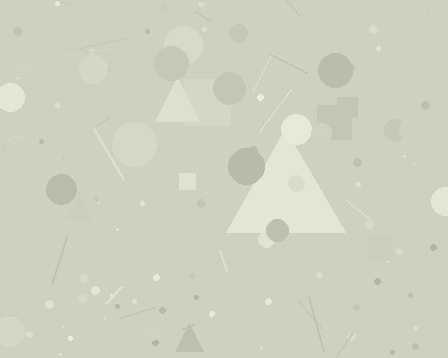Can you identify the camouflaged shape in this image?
The camouflaged shape is a triangle.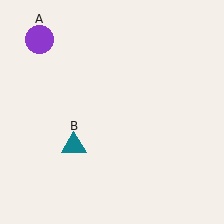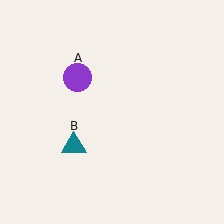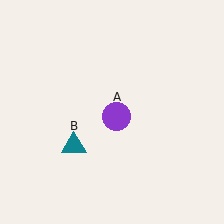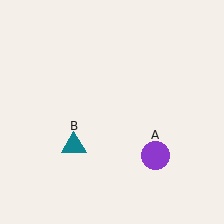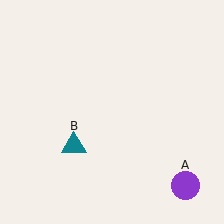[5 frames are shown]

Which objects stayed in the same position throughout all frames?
Teal triangle (object B) remained stationary.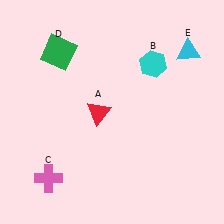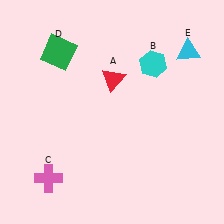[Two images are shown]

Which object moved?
The red triangle (A) moved up.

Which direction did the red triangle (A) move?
The red triangle (A) moved up.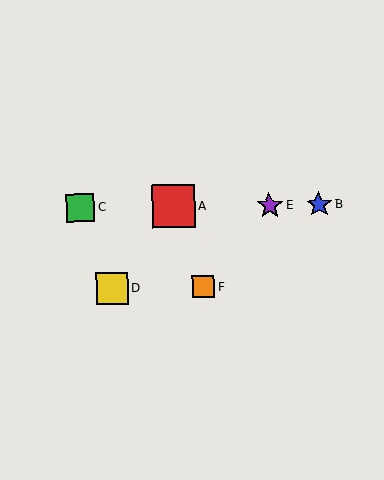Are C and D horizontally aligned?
No, C is at y≈208 and D is at y≈288.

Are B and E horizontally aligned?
Yes, both are at y≈205.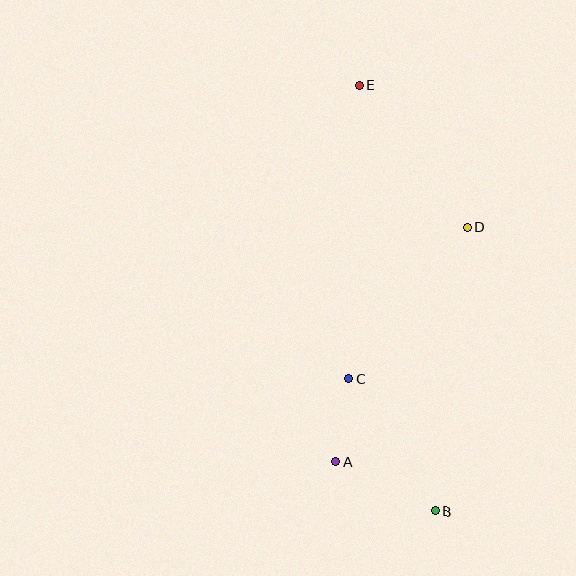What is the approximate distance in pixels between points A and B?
The distance between A and B is approximately 111 pixels.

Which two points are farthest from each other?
Points B and E are farthest from each other.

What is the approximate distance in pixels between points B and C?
The distance between B and C is approximately 158 pixels.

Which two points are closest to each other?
Points A and C are closest to each other.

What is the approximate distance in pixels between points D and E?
The distance between D and E is approximately 178 pixels.